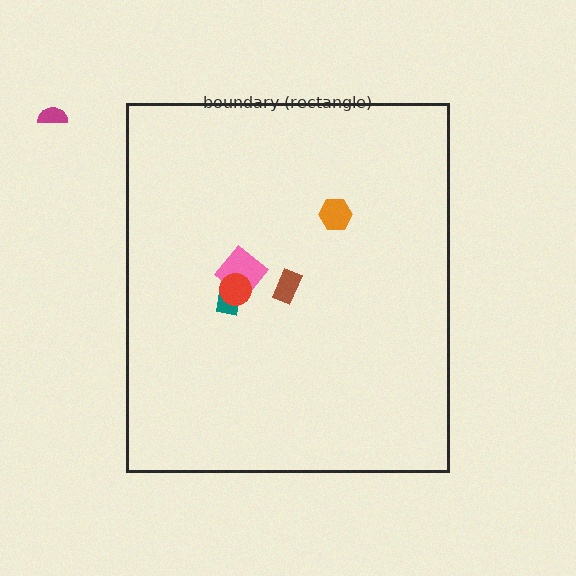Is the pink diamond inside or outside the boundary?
Inside.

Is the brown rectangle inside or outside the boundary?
Inside.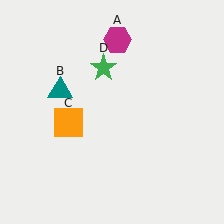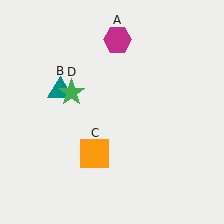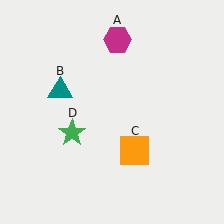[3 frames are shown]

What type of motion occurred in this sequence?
The orange square (object C), green star (object D) rotated counterclockwise around the center of the scene.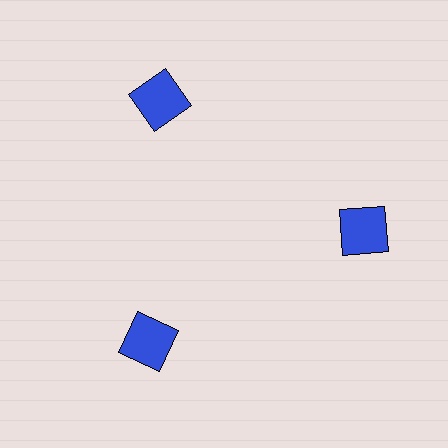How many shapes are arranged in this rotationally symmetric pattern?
There are 3 shapes, arranged in 3 groups of 1.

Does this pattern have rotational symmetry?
Yes, this pattern has 3-fold rotational symmetry. It looks the same after rotating 120 degrees around the center.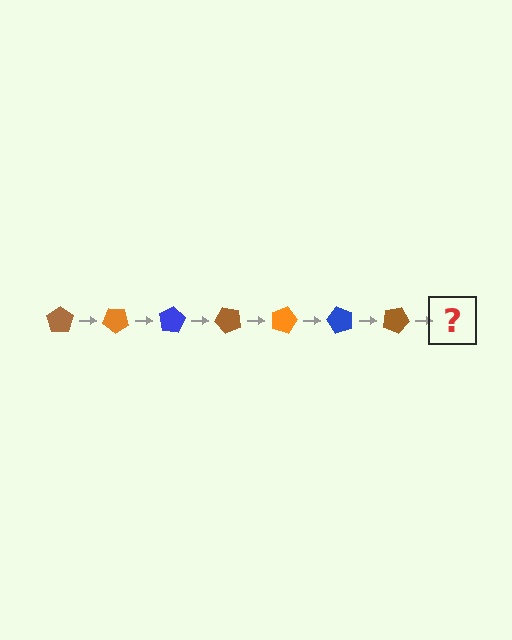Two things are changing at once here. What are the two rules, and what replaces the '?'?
The two rules are that it rotates 40 degrees each step and the color cycles through brown, orange, and blue. The '?' should be an orange pentagon, rotated 280 degrees from the start.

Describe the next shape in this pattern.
It should be an orange pentagon, rotated 280 degrees from the start.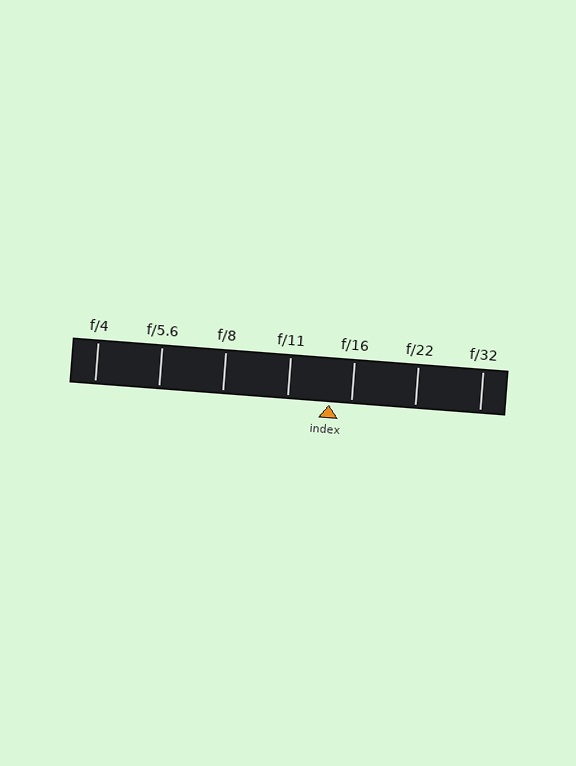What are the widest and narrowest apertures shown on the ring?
The widest aperture shown is f/4 and the narrowest is f/32.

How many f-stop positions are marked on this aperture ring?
There are 7 f-stop positions marked.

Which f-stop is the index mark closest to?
The index mark is closest to f/16.